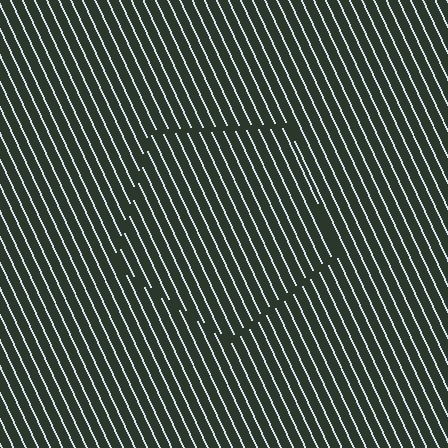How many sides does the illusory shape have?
5 sides — the line-ends trace a pentagon.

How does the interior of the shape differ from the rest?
The interior of the shape contains the same grating, shifted by half a period — the contour is defined by the phase discontinuity where line-ends from the inner and outer gratings abut.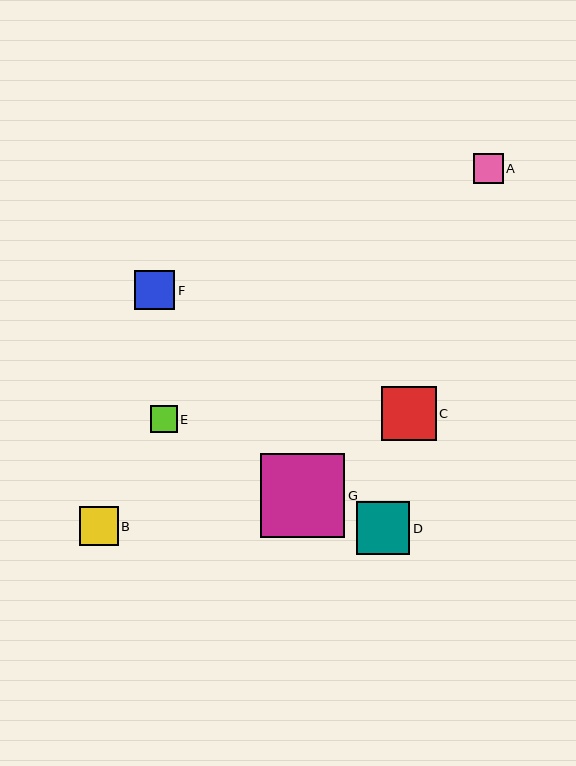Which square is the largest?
Square G is the largest with a size of approximately 84 pixels.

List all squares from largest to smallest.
From largest to smallest: G, C, D, F, B, A, E.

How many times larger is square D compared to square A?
Square D is approximately 1.8 times the size of square A.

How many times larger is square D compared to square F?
Square D is approximately 1.3 times the size of square F.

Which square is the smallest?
Square E is the smallest with a size of approximately 27 pixels.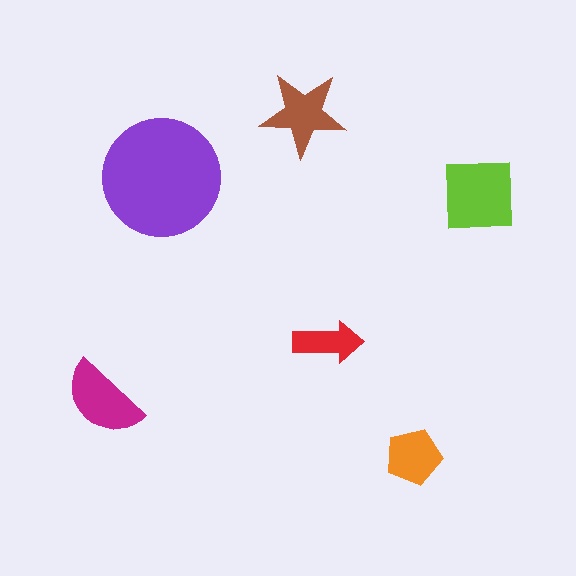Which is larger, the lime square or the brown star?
The lime square.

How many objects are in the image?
There are 6 objects in the image.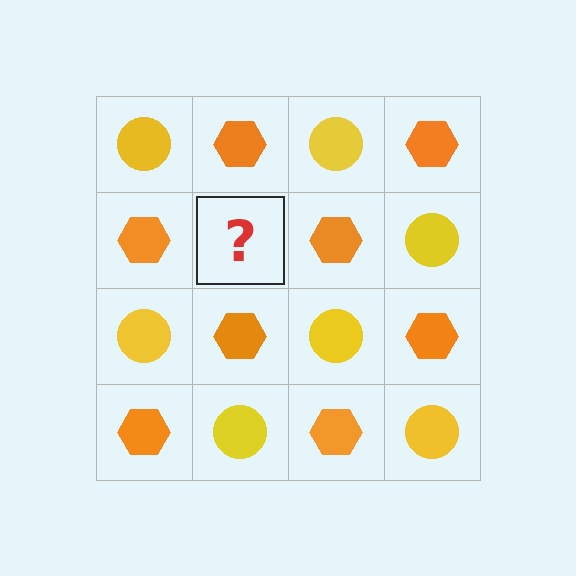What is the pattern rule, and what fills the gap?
The rule is that it alternates yellow circle and orange hexagon in a checkerboard pattern. The gap should be filled with a yellow circle.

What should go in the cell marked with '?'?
The missing cell should contain a yellow circle.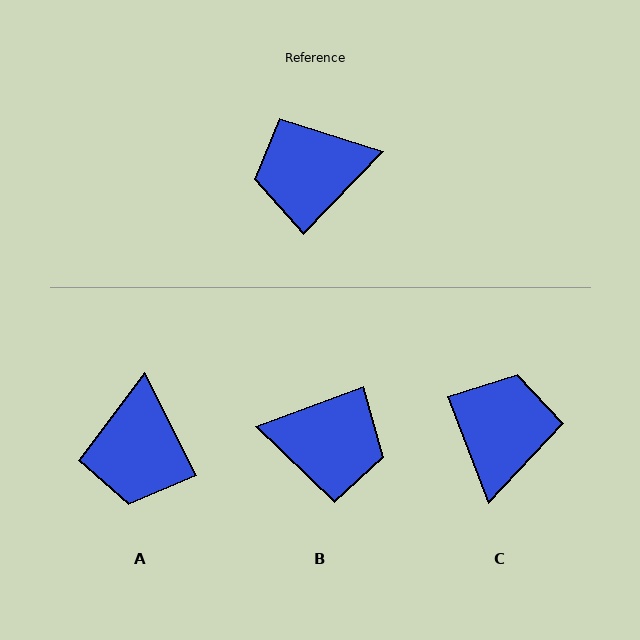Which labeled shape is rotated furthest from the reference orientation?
B, about 154 degrees away.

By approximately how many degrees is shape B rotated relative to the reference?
Approximately 154 degrees counter-clockwise.